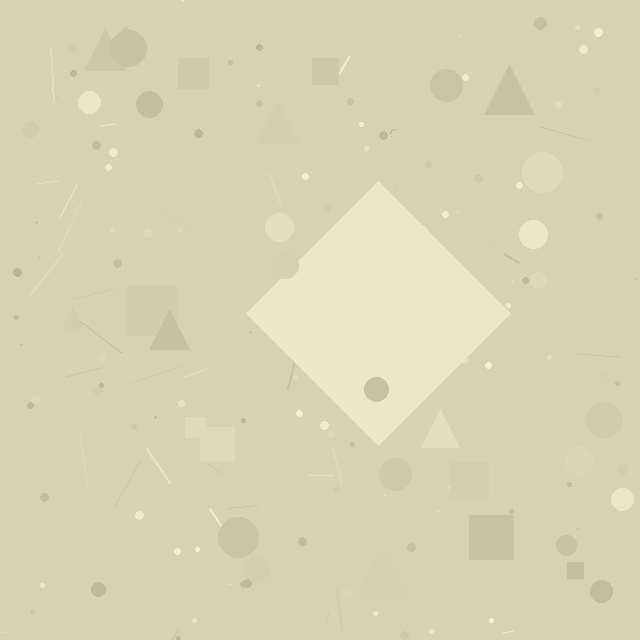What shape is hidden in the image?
A diamond is hidden in the image.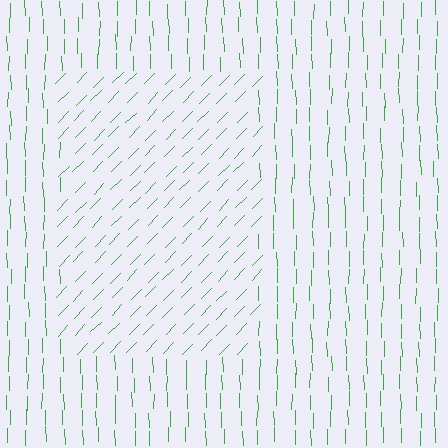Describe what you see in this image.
The image is filled with small green line segments. A rectangle region in the image has lines oriented differently from the surrounding lines, creating a visible texture boundary.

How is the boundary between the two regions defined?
The boundary is defined purely by a change in line orientation (approximately 45 degrees difference). All lines are the same color and thickness.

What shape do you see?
I see a rectangle.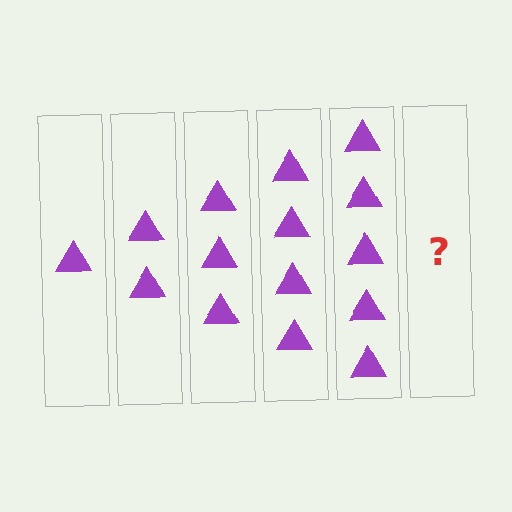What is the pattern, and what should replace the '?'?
The pattern is that each step adds one more triangle. The '?' should be 6 triangles.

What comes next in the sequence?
The next element should be 6 triangles.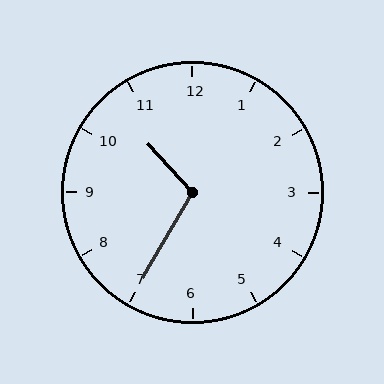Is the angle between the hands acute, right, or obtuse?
It is obtuse.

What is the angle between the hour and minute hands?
Approximately 108 degrees.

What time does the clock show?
10:35.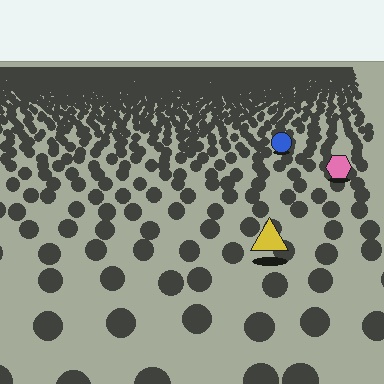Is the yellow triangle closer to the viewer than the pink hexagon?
Yes. The yellow triangle is closer — you can tell from the texture gradient: the ground texture is coarser near it.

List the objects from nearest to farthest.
From nearest to farthest: the yellow triangle, the pink hexagon, the blue circle.